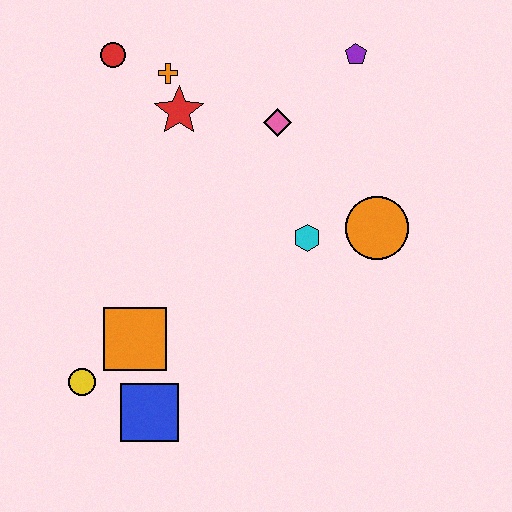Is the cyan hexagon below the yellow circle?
No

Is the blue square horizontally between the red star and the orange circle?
No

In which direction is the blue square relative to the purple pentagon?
The blue square is below the purple pentagon.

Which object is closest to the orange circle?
The cyan hexagon is closest to the orange circle.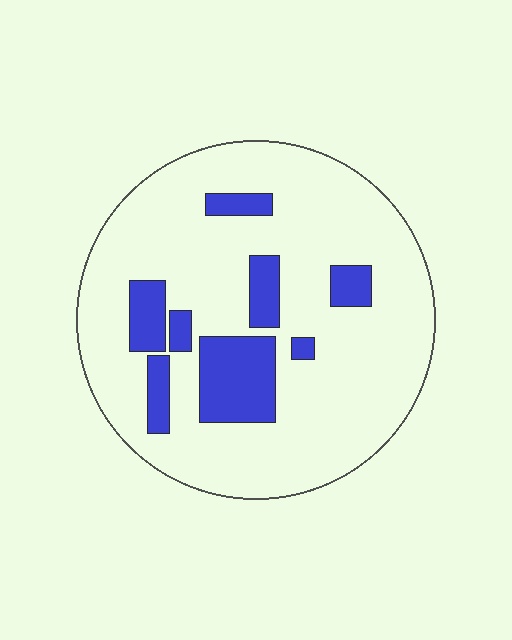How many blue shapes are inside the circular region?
8.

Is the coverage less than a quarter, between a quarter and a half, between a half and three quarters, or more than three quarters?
Less than a quarter.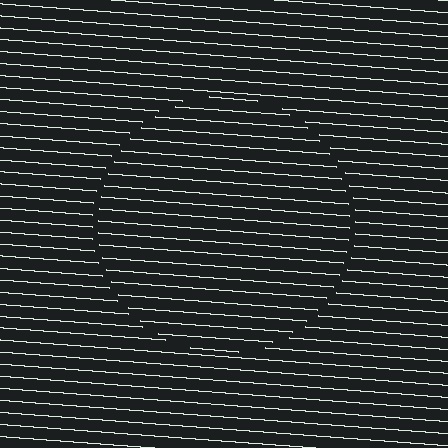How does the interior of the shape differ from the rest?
The interior of the shape contains the same grating, shifted by half a period — the contour is defined by the phase discontinuity where line-ends from the inner and outer gratings abut.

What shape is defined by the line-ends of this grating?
An illusory circle. The interior of the shape contains the same grating, shifted by half a period — the contour is defined by the phase discontinuity where line-ends from the inner and outer gratings abut.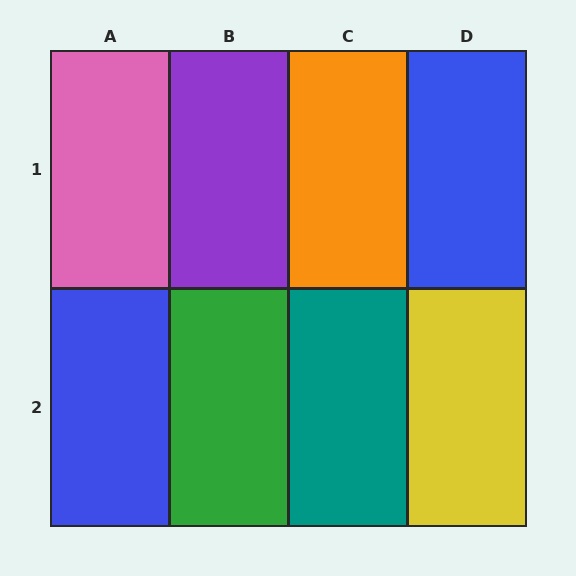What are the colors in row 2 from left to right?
Blue, green, teal, yellow.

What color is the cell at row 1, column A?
Pink.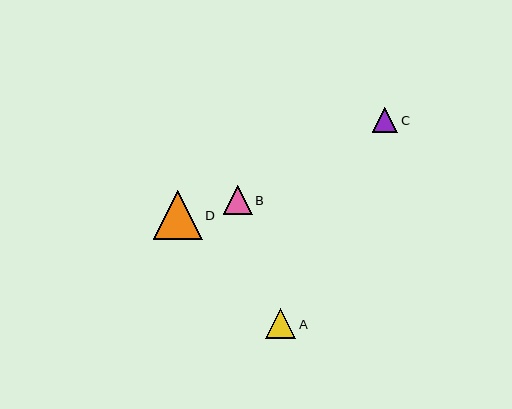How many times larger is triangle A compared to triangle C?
Triangle A is approximately 1.2 times the size of triangle C.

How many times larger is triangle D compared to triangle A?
Triangle D is approximately 1.6 times the size of triangle A.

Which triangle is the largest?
Triangle D is the largest with a size of approximately 49 pixels.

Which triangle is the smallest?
Triangle C is the smallest with a size of approximately 26 pixels.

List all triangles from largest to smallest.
From largest to smallest: D, A, B, C.